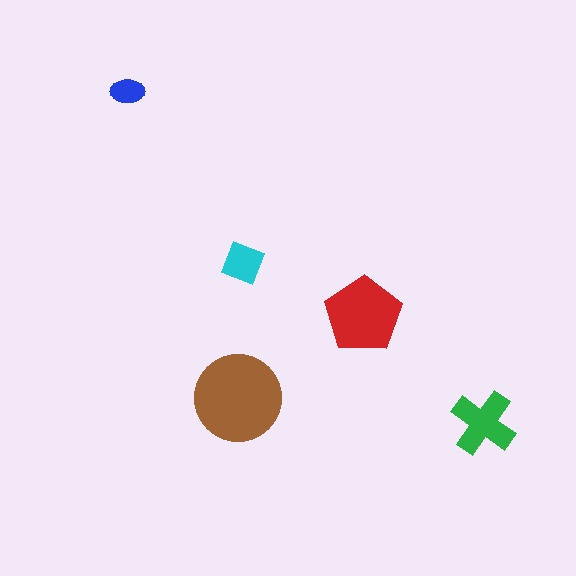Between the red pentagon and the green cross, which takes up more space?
The red pentagon.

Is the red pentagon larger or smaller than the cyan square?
Larger.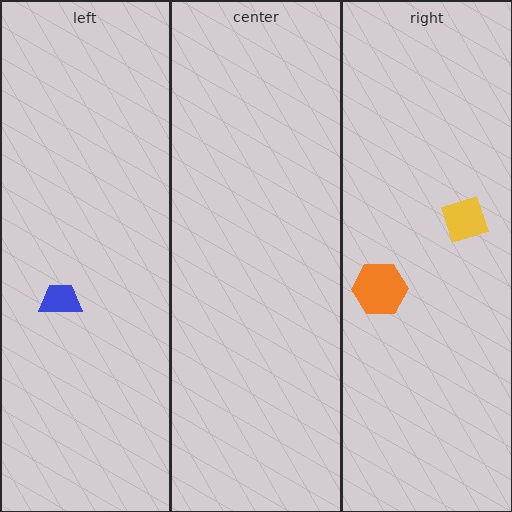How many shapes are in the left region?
1.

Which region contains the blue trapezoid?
The left region.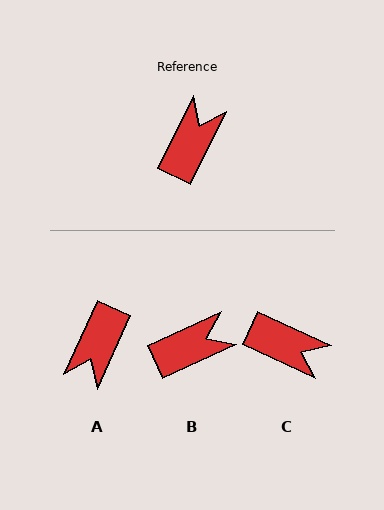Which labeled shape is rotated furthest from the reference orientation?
A, about 178 degrees away.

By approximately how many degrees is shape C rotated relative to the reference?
Approximately 89 degrees clockwise.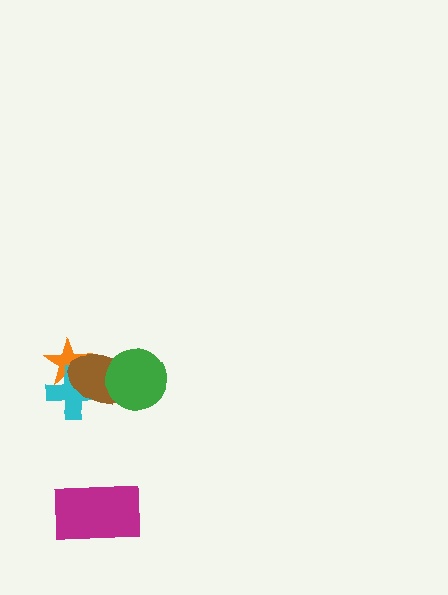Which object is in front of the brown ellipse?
The green circle is in front of the brown ellipse.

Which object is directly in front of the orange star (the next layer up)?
The cyan cross is directly in front of the orange star.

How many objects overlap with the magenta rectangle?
0 objects overlap with the magenta rectangle.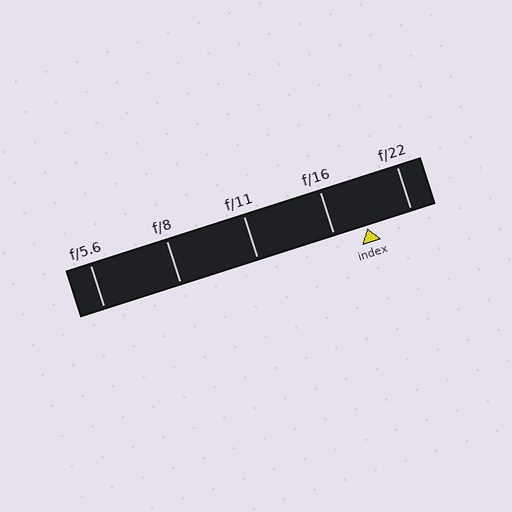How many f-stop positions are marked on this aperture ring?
There are 5 f-stop positions marked.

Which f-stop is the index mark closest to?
The index mark is closest to f/16.